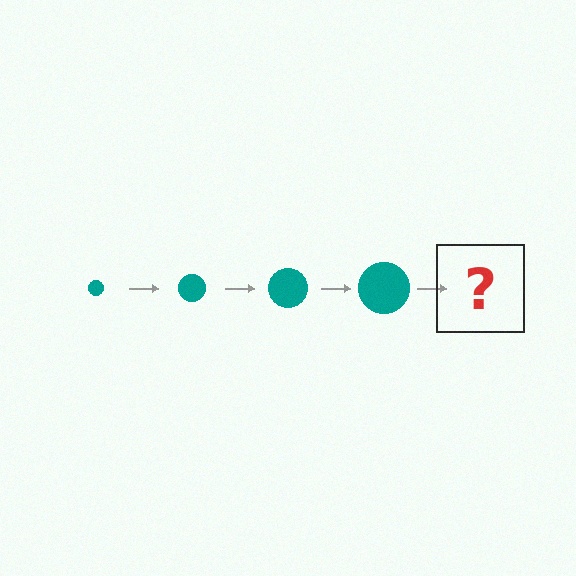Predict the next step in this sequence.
The next step is a teal circle, larger than the previous one.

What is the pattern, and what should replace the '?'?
The pattern is that the circle gets progressively larger each step. The '?' should be a teal circle, larger than the previous one.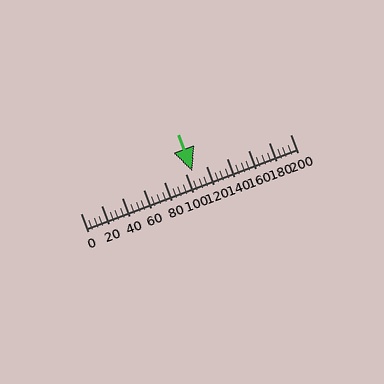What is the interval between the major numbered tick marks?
The major tick marks are spaced 20 units apart.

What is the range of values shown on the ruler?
The ruler shows values from 0 to 200.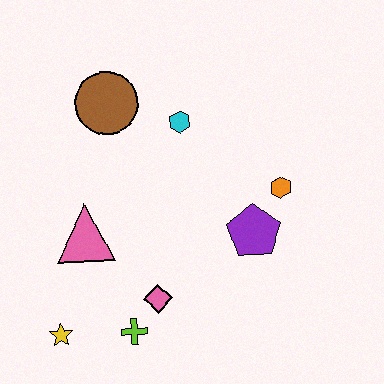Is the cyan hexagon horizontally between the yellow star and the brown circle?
No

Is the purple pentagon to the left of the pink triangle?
No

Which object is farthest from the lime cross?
The brown circle is farthest from the lime cross.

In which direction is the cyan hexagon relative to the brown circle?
The cyan hexagon is to the right of the brown circle.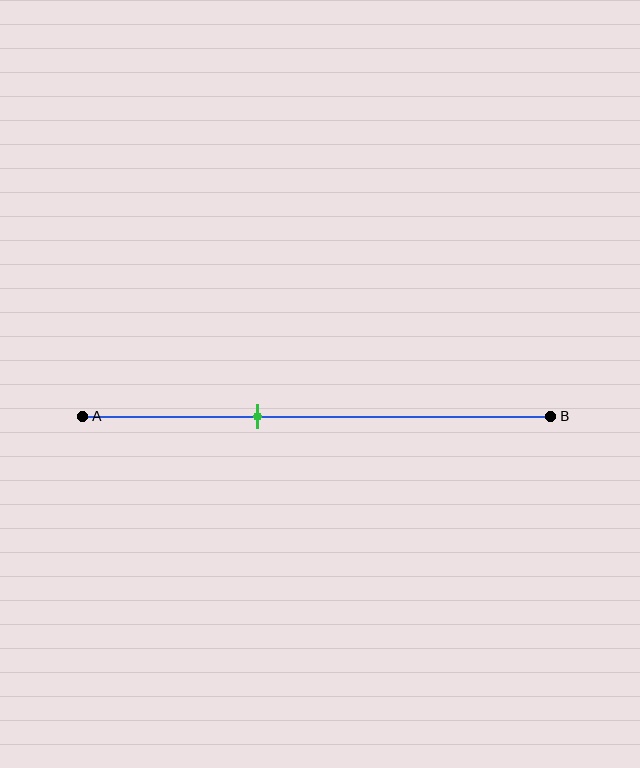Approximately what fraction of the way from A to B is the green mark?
The green mark is approximately 35% of the way from A to B.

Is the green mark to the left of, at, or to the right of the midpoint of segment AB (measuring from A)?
The green mark is to the left of the midpoint of segment AB.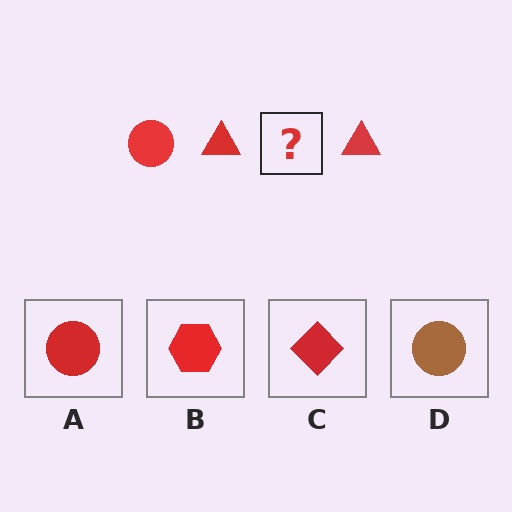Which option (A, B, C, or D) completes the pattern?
A.